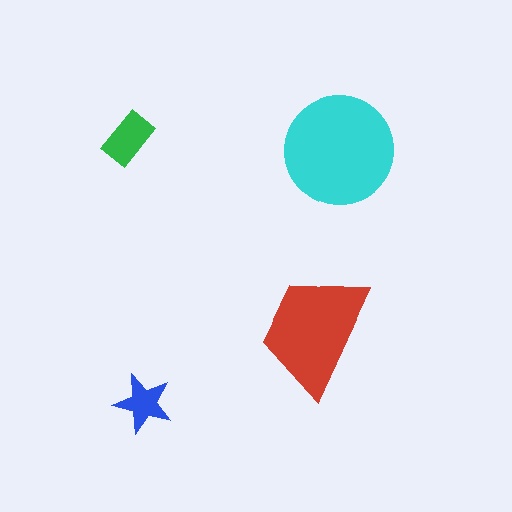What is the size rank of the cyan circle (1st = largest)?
1st.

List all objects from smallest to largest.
The blue star, the green rectangle, the red trapezoid, the cyan circle.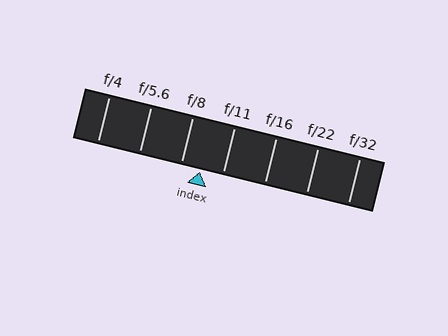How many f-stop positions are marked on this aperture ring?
There are 7 f-stop positions marked.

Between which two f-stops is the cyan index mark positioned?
The index mark is between f/8 and f/11.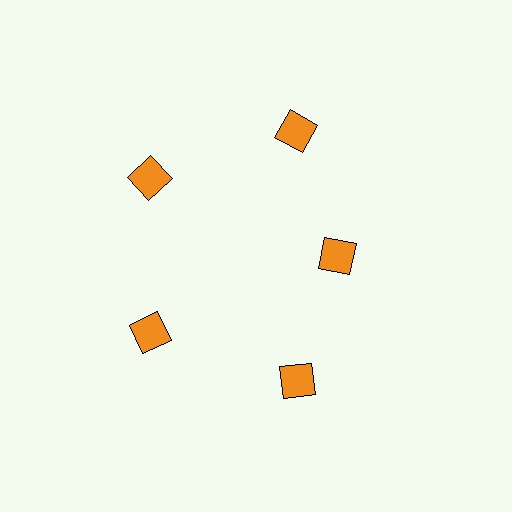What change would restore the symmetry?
The symmetry would be restored by moving it outward, back onto the ring so that all 5 squares sit at equal angles and equal distance from the center.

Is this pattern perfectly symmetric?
No. The 5 orange squares are arranged in a ring, but one element near the 3 o'clock position is pulled inward toward the center, breaking the 5-fold rotational symmetry.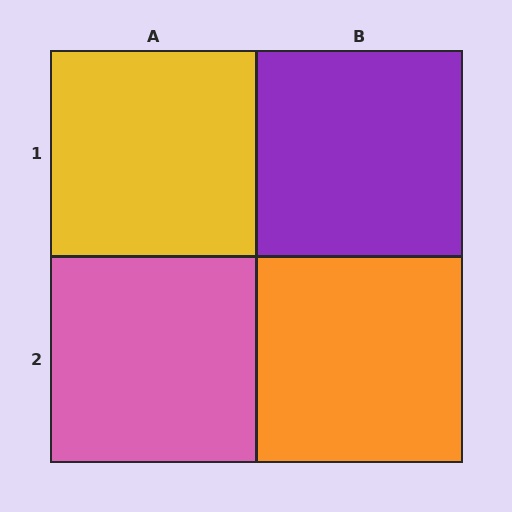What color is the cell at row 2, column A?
Pink.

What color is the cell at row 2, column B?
Orange.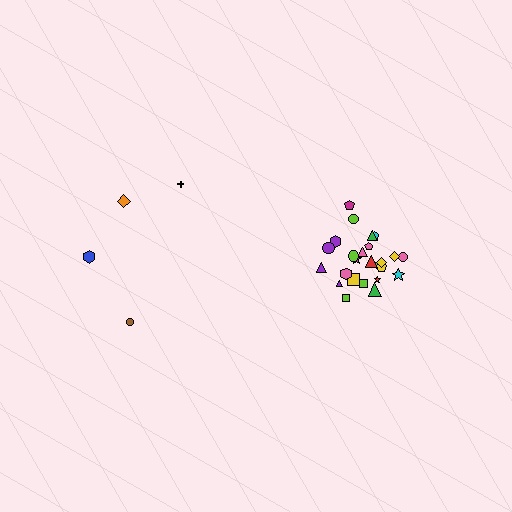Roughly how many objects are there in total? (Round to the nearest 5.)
Roughly 30 objects in total.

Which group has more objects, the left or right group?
The right group.